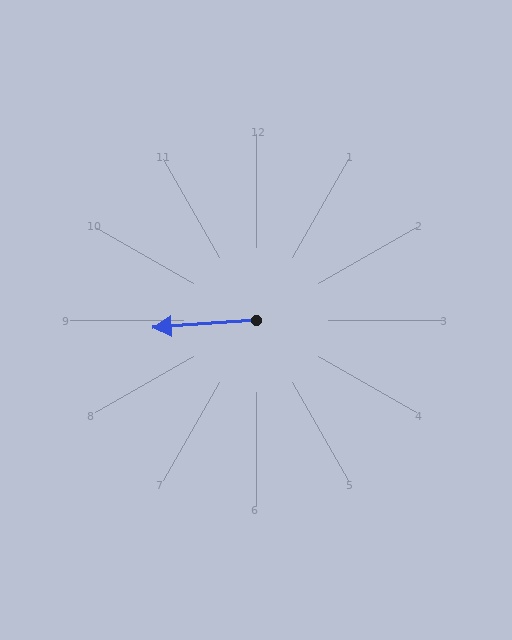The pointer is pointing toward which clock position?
Roughly 9 o'clock.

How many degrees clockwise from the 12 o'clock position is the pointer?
Approximately 266 degrees.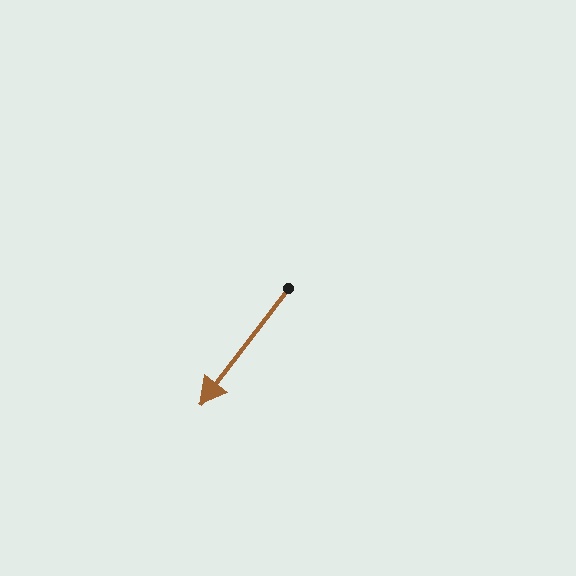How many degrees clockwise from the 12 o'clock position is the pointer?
Approximately 217 degrees.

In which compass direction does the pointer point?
Southwest.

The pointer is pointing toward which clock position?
Roughly 7 o'clock.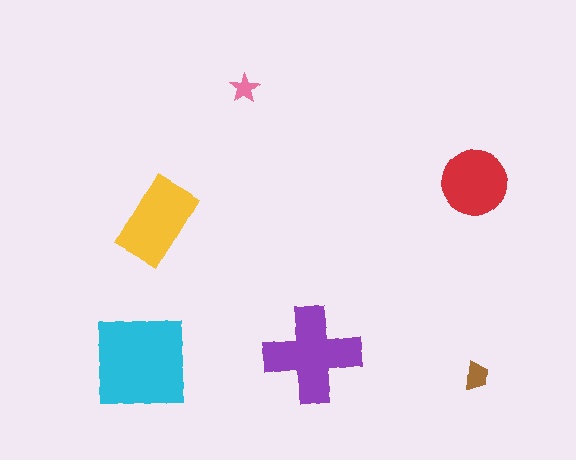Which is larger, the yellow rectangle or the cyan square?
The cyan square.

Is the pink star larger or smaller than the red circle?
Smaller.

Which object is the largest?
The cyan square.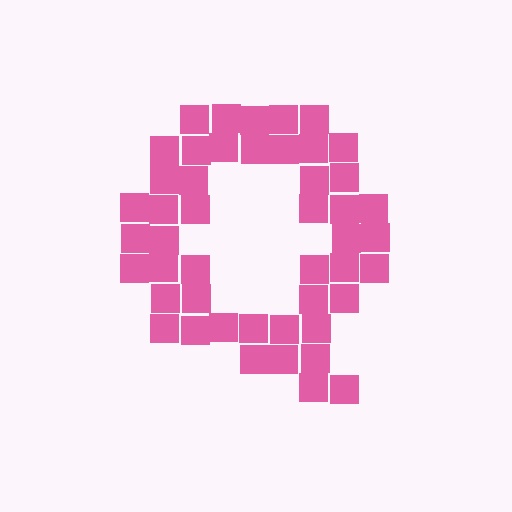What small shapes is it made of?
It is made of small squares.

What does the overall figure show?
The overall figure shows the letter Q.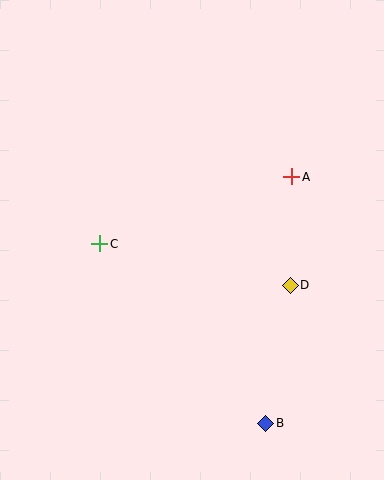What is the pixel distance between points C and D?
The distance between C and D is 195 pixels.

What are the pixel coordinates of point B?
Point B is at (266, 423).